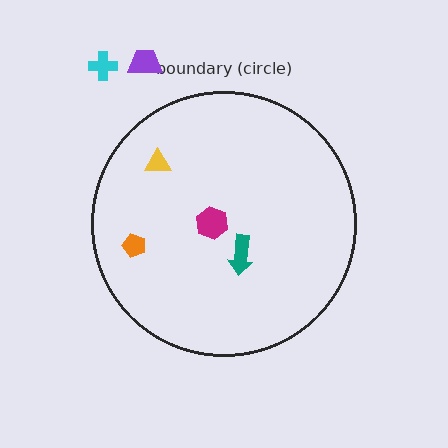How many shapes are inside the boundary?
4 inside, 2 outside.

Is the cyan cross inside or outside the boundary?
Outside.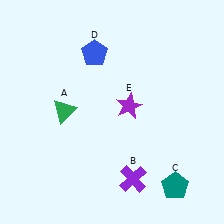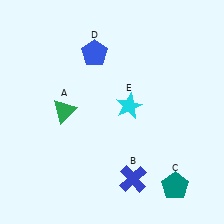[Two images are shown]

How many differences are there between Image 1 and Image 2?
There are 2 differences between the two images.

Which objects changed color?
B changed from purple to blue. E changed from purple to cyan.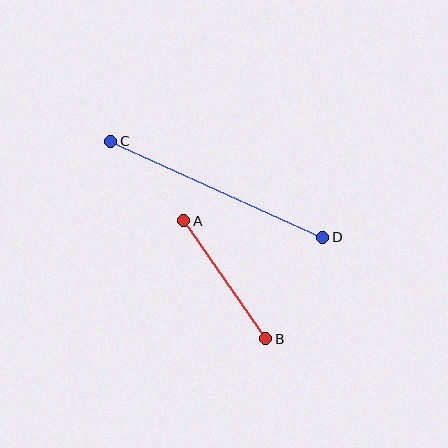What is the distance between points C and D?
The distance is approximately 233 pixels.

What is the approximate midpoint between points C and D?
The midpoint is at approximately (217, 189) pixels.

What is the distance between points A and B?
The distance is approximately 144 pixels.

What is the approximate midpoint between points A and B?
The midpoint is at approximately (225, 280) pixels.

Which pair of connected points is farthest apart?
Points C and D are farthest apart.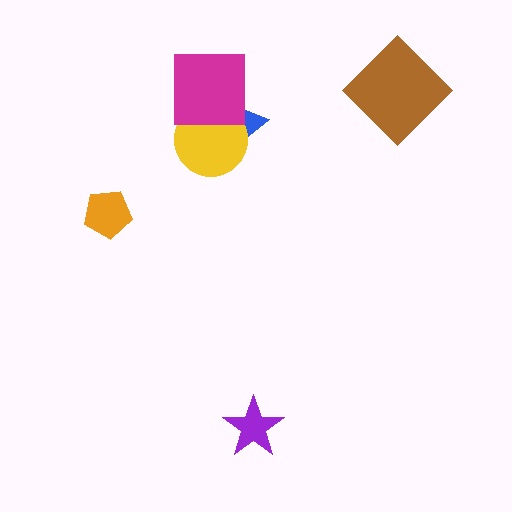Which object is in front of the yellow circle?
The magenta square is in front of the yellow circle.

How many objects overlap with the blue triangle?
2 objects overlap with the blue triangle.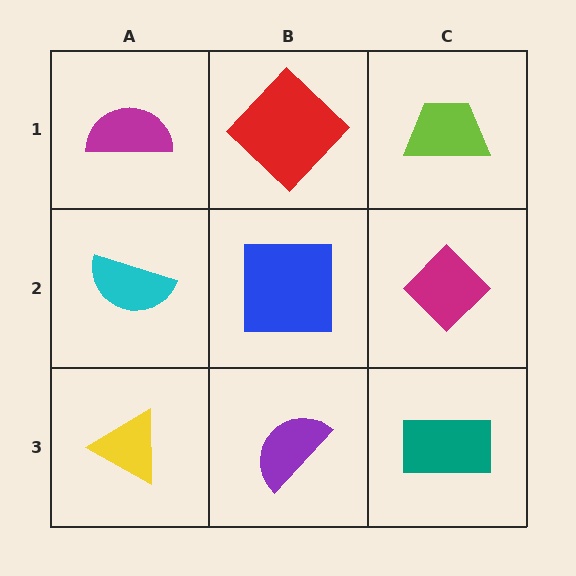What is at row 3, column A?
A yellow triangle.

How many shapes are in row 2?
3 shapes.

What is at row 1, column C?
A lime trapezoid.